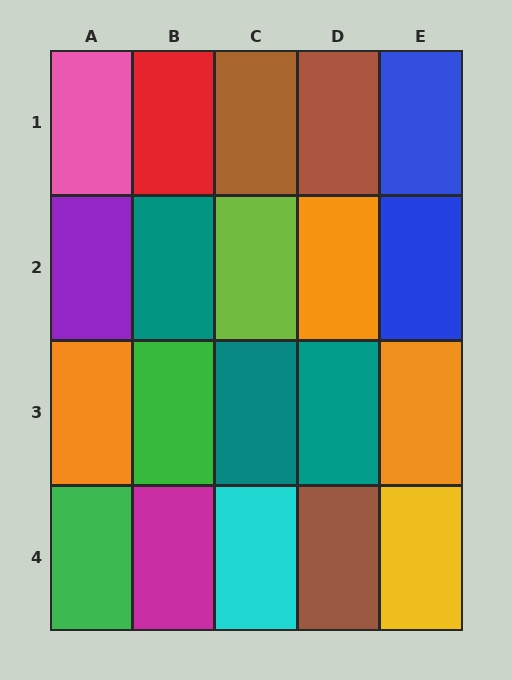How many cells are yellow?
1 cell is yellow.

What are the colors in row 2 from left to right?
Purple, teal, lime, orange, blue.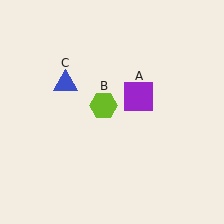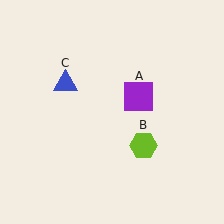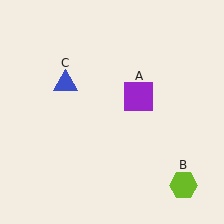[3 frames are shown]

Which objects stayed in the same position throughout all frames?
Purple square (object A) and blue triangle (object C) remained stationary.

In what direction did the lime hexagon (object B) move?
The lime hexagon (object B) moved down and to the right.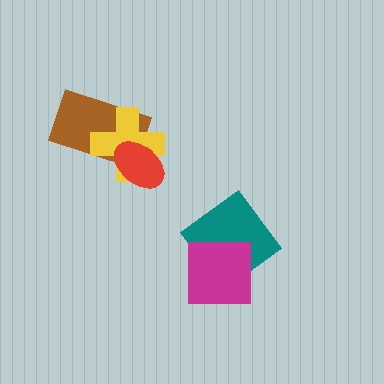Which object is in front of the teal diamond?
The magenta square is in front of the teal diamond.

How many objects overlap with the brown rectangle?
2 objects overlap with the brown rectangle.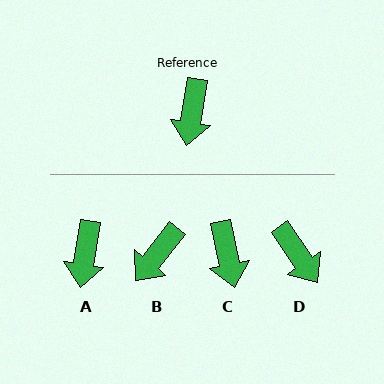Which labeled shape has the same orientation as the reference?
A.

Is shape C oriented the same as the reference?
No, it is off by about 21 degrees.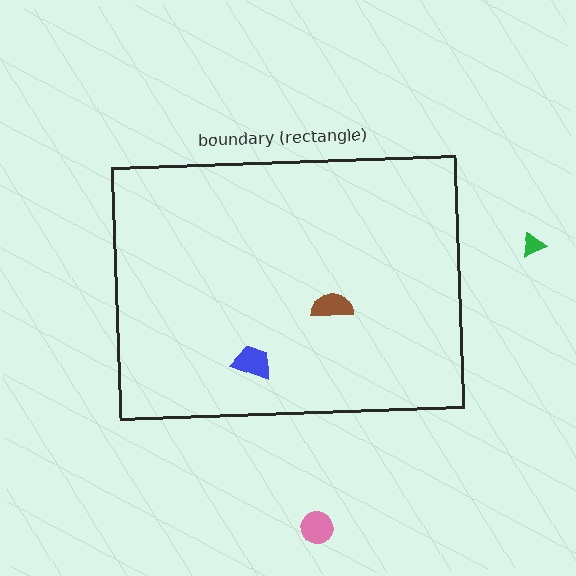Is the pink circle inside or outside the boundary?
Outside.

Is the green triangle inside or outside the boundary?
Outside.